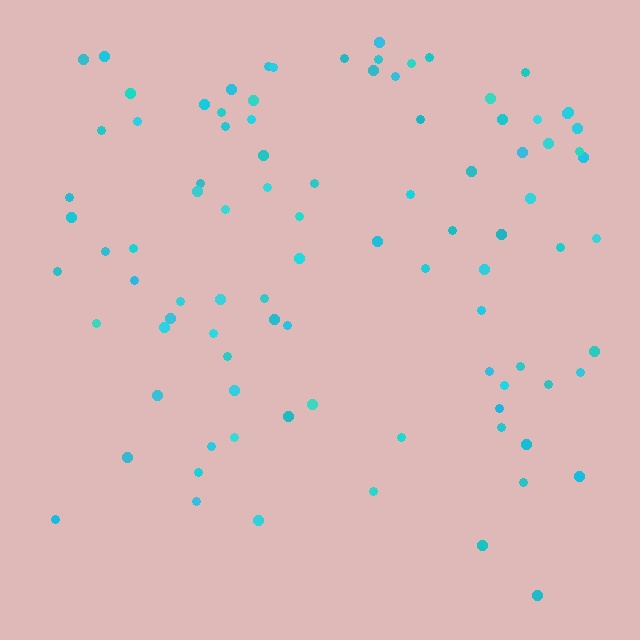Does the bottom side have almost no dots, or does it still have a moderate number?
Still a moderate number, just noticeably fewer than the top.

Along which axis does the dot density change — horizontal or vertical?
Vertical.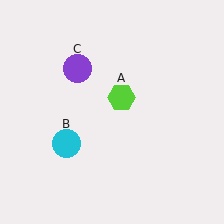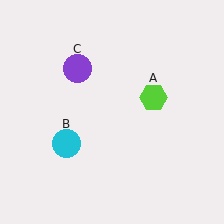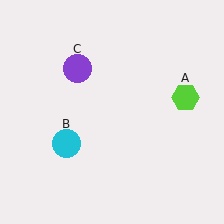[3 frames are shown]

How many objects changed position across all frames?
1 object changed position: lime hexagon (object A).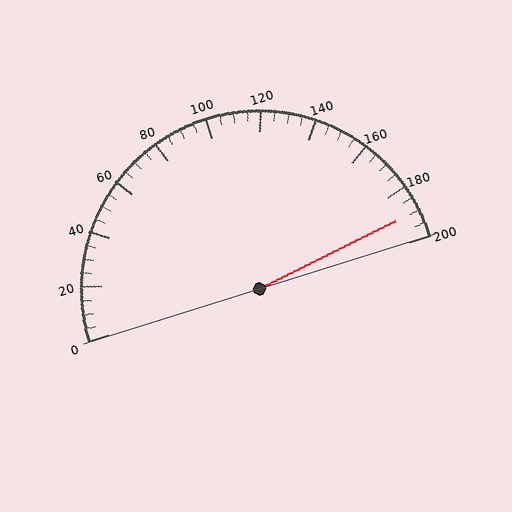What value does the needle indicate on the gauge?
The needle indicates approximately 190.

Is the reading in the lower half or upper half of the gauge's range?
The reading is in the upper half of the range (0 to 200).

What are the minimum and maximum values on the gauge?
The gauge ranges from 0 to 200.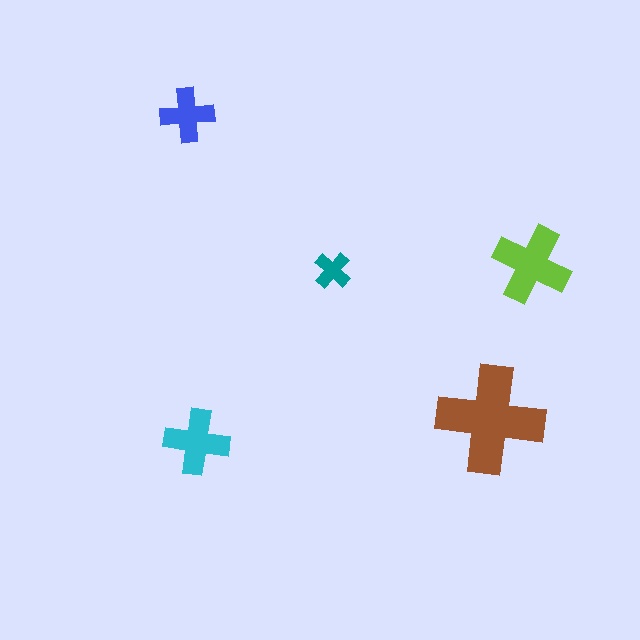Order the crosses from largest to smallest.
the brown one, the lime one, the cyan one, the blue one, the teal one.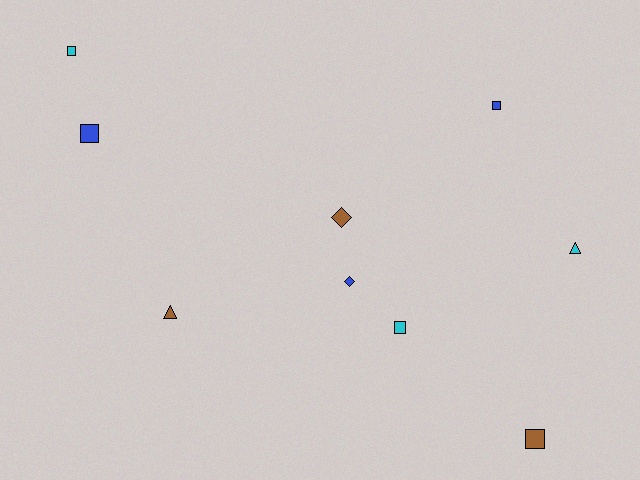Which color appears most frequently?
Blue, with 3 objects.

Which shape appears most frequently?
Square, with 5 objects.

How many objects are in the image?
There are 9 objects.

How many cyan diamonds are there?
There are no cyan diamonds.